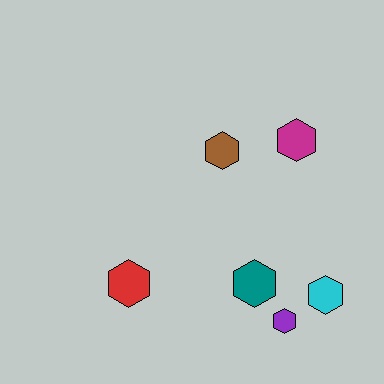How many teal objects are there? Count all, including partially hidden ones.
There is 1 teal object.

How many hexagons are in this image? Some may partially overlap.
There are 6 hexagons.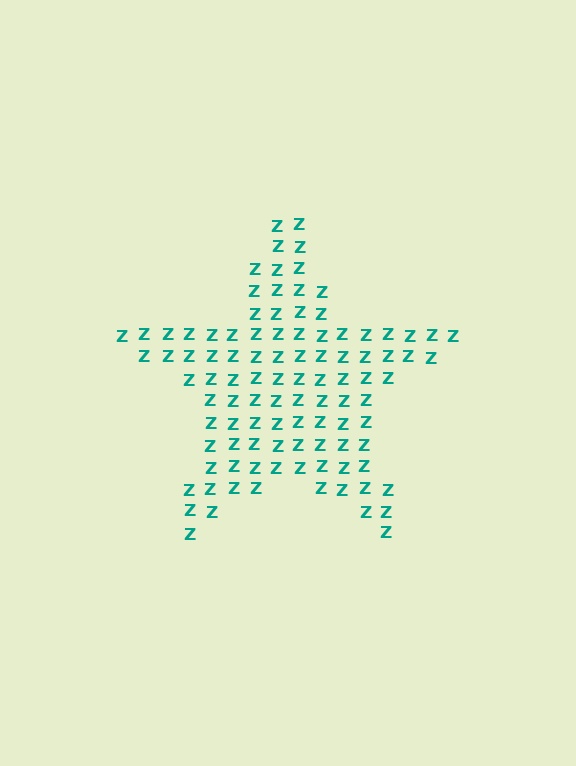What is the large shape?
The large shape is a star.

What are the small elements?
The small elements are letter Z's.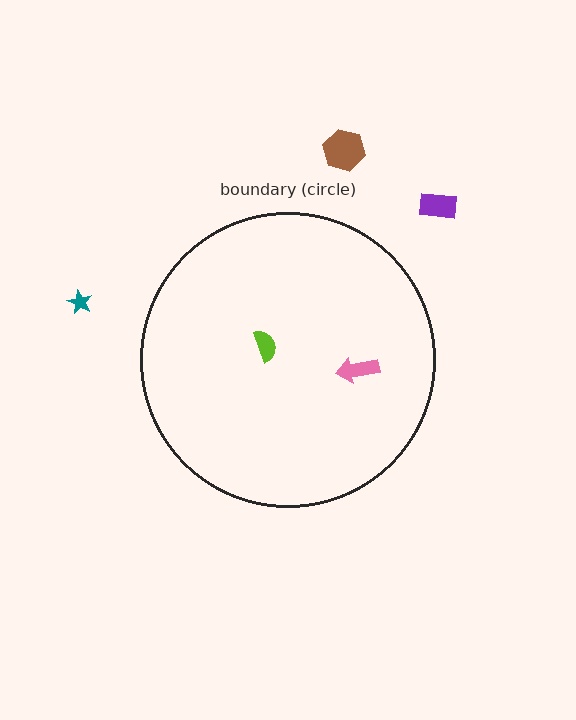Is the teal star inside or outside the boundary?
Outside.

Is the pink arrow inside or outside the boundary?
Inside.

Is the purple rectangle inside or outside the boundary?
Outside.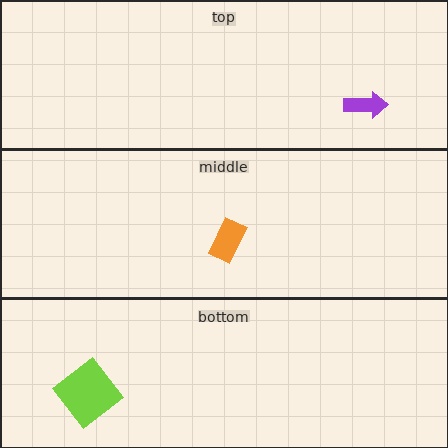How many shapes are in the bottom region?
1.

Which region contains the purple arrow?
The top region.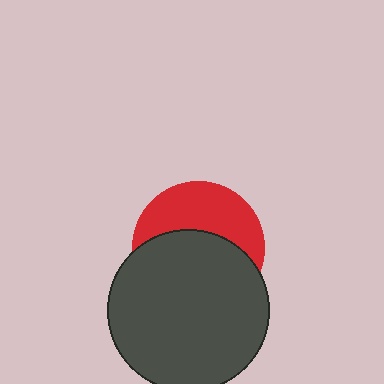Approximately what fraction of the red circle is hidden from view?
Roughly 58% of the red circle is hidden behind the dark gray circle.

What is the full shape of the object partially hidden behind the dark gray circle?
The partially hidden object is a red circle.